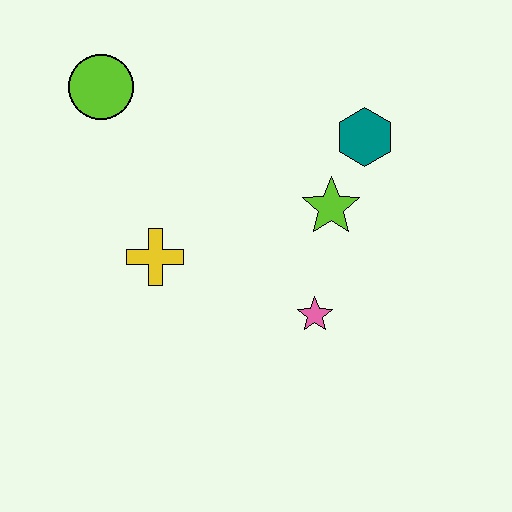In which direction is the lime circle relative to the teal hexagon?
The lime circle is to the left of the teal hexagon.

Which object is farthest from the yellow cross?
The teal hexagon is farthest from the yellow cross.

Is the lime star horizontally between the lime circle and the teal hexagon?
Yes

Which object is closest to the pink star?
The lime star is closest to the pink star.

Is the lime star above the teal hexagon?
No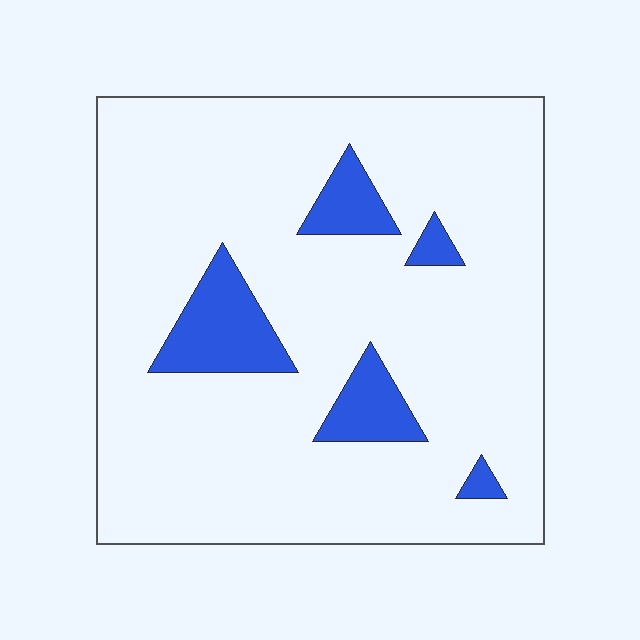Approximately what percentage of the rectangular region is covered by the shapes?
Approximately 10%.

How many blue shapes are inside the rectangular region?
5.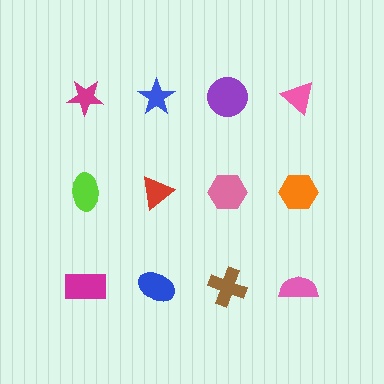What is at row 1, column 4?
A pink triangle.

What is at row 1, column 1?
A magenta star.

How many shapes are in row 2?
4 shapes.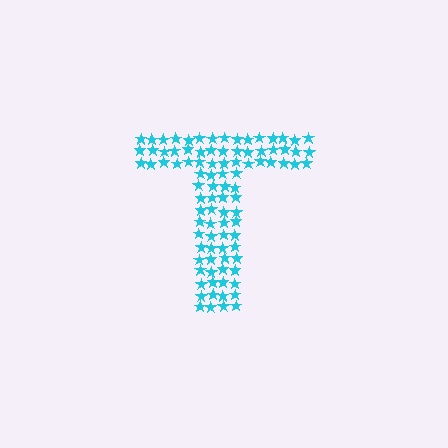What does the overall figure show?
The overall figure shows the letter T.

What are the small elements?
The small elements are stars.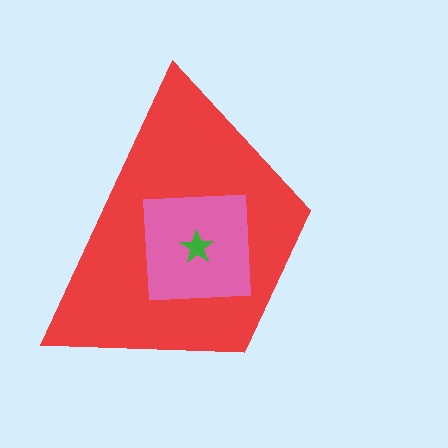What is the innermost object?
The green star.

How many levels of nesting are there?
3.